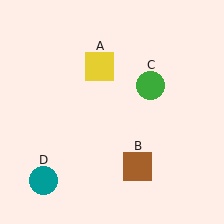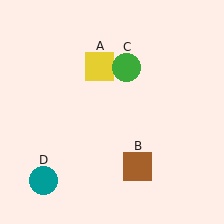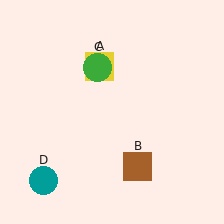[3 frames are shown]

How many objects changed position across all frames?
1 object changed position: green circle (object C).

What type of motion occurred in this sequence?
The green circle (object C) rotated counterclockwise around the center of the scene.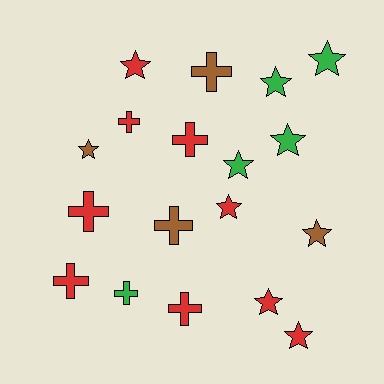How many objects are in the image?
There are 18 objects.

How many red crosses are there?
There are 5 red crosses.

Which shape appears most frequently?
Star, with 10 objects.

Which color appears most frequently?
Red, with 9 objects.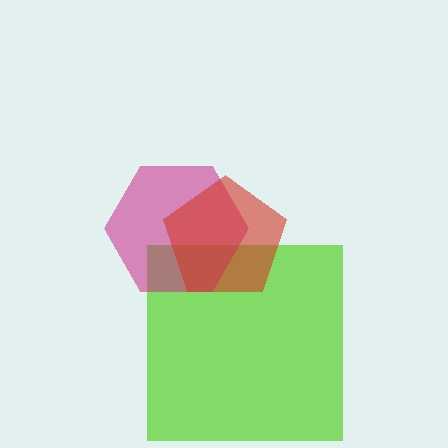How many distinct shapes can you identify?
There are 3 distinct shapes: a lime square, a magenta hexagon, a red pentagon.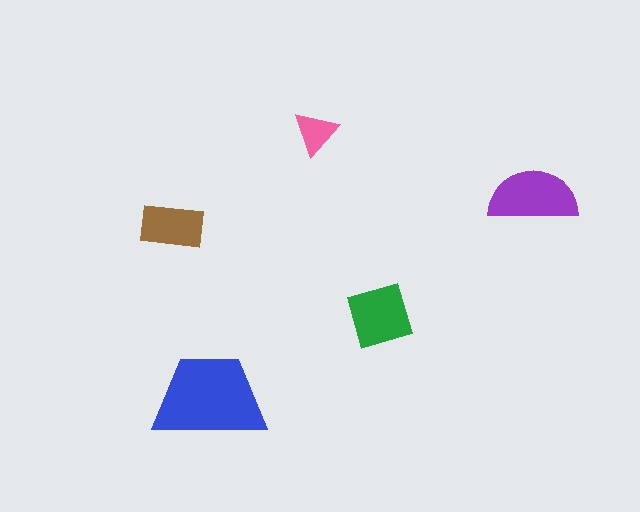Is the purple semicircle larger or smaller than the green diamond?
Larger.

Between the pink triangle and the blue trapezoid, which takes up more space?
The blue trapezoid.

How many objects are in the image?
There are 5 objects in the image.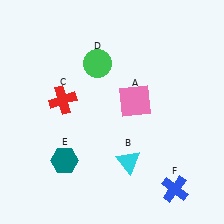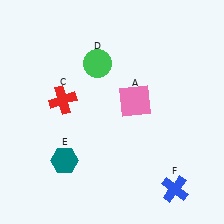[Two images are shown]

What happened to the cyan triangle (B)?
The cyan triangle (B) was removed in Image 2. It was in the bottom-right area of Image 1.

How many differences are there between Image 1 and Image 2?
There is 1 difference between the two images.